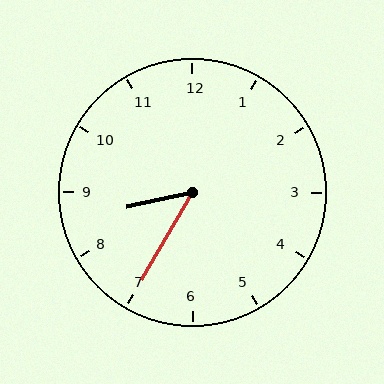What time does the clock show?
8:35.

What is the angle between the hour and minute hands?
Approximately 48 degrees.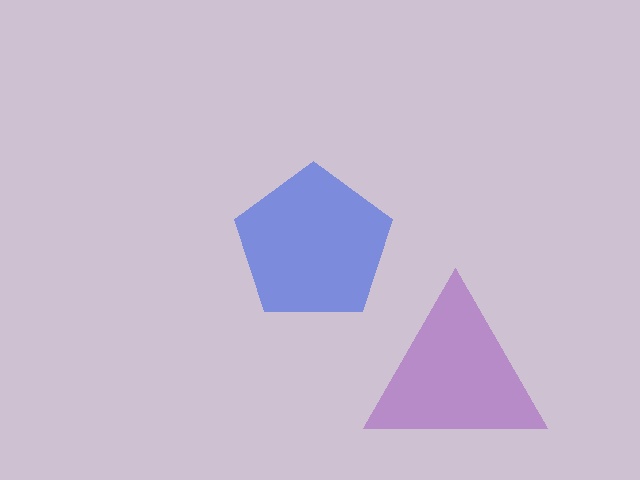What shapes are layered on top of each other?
The layered shapes are: a purple triangle, a blue pentagon.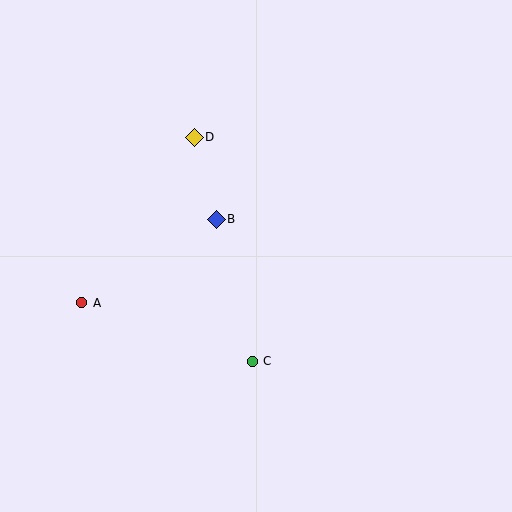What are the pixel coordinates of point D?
Point D is at (194, 137).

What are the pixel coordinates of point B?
Point B is at (216, 219).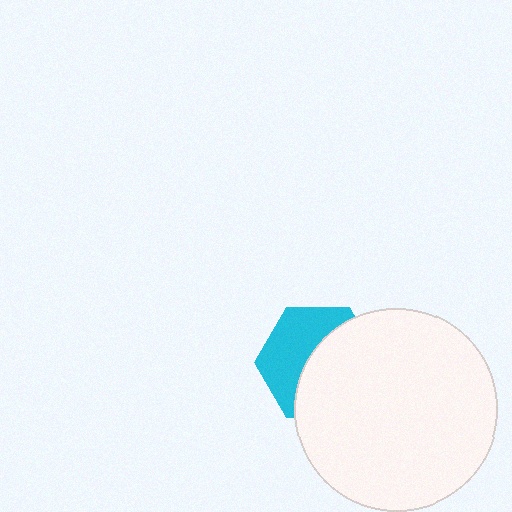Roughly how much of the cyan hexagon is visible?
About half of it is visible (roughly 45%).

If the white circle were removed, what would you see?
You would see the complete cyan hexagon.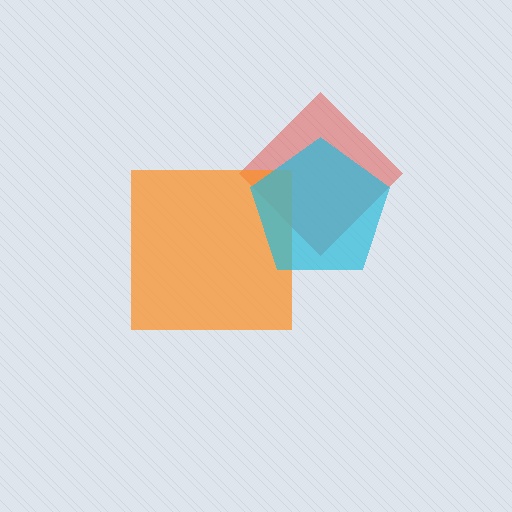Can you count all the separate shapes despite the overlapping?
Yes, there are 3 separate shapes.